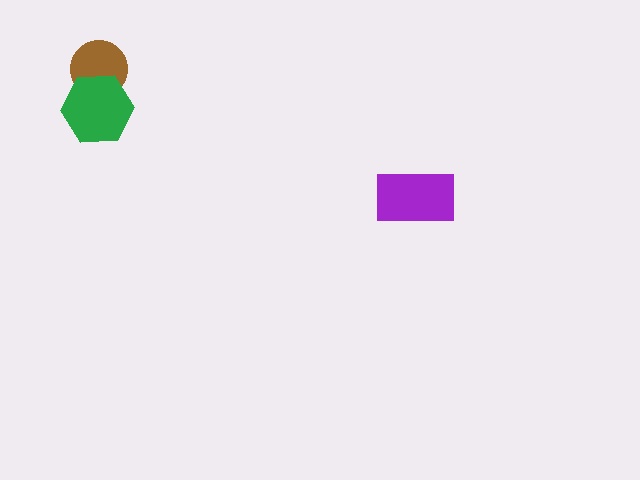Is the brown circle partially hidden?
Yes, it is partially covered by another shape.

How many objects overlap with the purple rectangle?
0 objects overlap with the purple rectangle.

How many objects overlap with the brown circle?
1 object overlaps with the brown circle.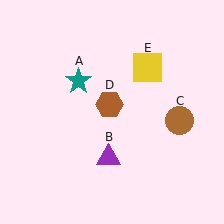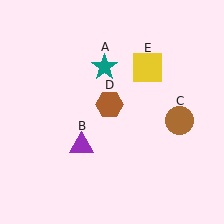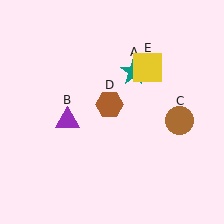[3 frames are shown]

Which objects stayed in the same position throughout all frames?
Brown circle (object C) and brown hexagon (object D) and yellow square (object E) remained stationary.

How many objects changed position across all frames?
2 objects changed position: teal star (object A), purple triangle (object B).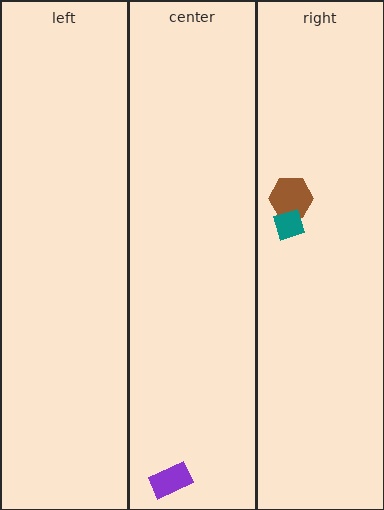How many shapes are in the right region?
2.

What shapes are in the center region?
The purple rectangle.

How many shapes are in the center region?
1.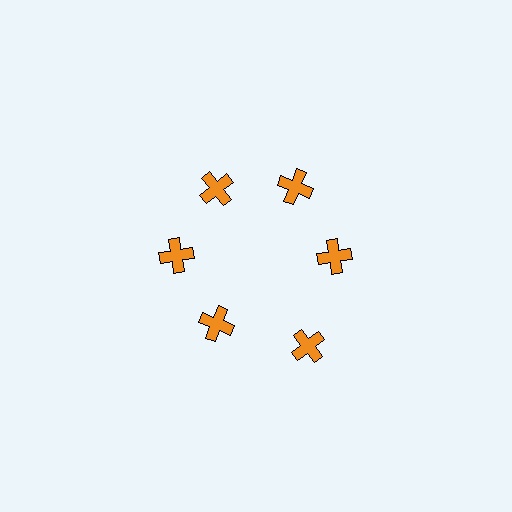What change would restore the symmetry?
The symmetry would be restored by moving it inward, back onto the ring so that all 6 crosses sit at equal angles and equal distance from the center.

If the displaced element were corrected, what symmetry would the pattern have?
It would have 6-fold rotational symmetry — the pattern would map onto itself every 60 degrees.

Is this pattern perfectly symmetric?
No. The 6 orange crosses are arranged in a ring, but one element near the 5 o'clock position is pushed outward from the center, breaking the 6-fold rotational symmetry.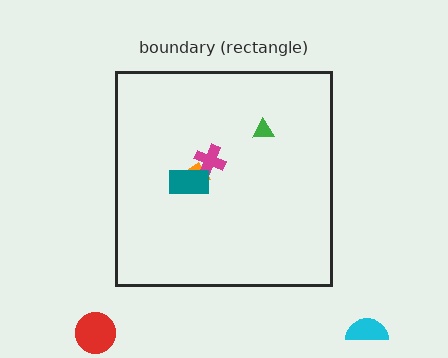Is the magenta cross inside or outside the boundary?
Inside.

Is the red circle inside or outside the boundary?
Outside.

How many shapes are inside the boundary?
4 inside, 2 outside.